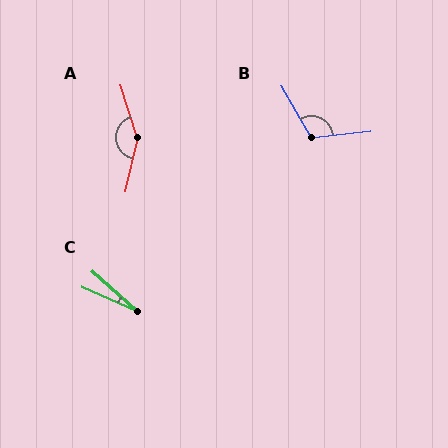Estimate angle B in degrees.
Approximately 114 degrees.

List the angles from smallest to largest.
C (18°), B (114°), A (150°).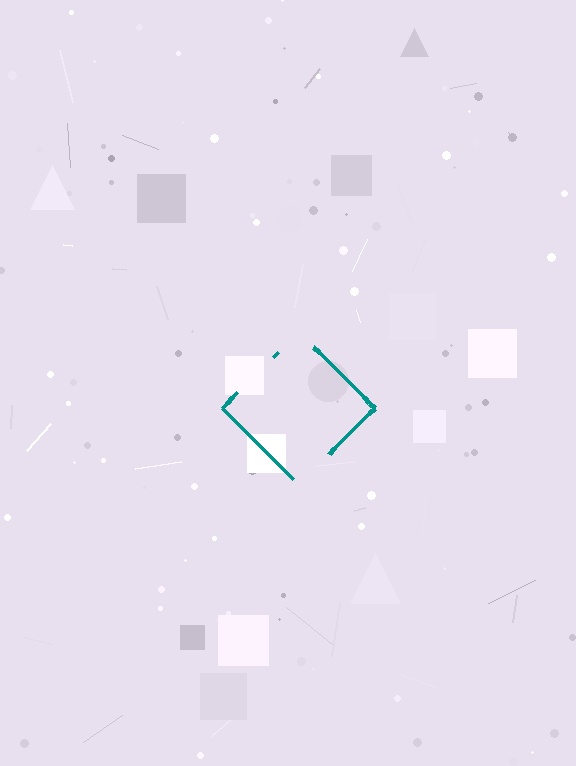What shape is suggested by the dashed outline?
The dashed outline suggests a diamond.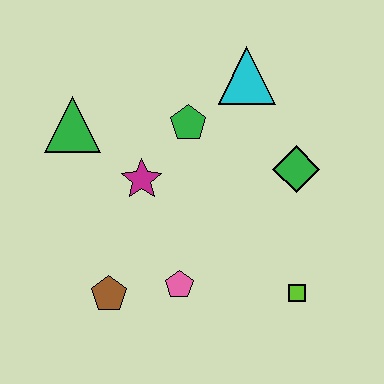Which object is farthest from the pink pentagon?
The cyan triangle is farthest from the pink pentagon.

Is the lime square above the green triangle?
No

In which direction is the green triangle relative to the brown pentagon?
The green triangle is above the brown pentagon.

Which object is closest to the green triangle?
The magenta star is closest to the green triangle.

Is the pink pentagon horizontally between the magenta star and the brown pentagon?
No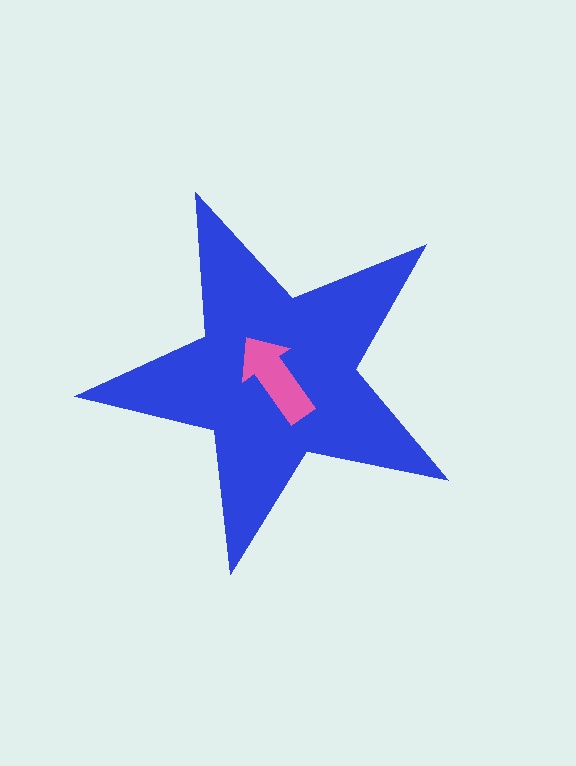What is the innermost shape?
The pink arrow.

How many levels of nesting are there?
2.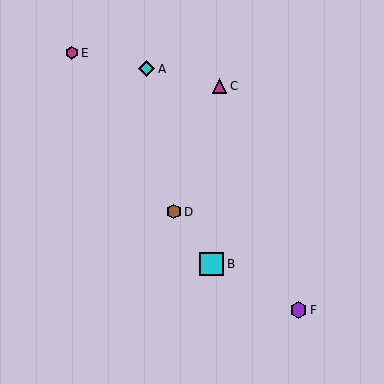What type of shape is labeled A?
Shape A is a cyan diamond.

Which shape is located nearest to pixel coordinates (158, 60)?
The cyan diamond (labeled A) at (147, 69) is nearest to that location.